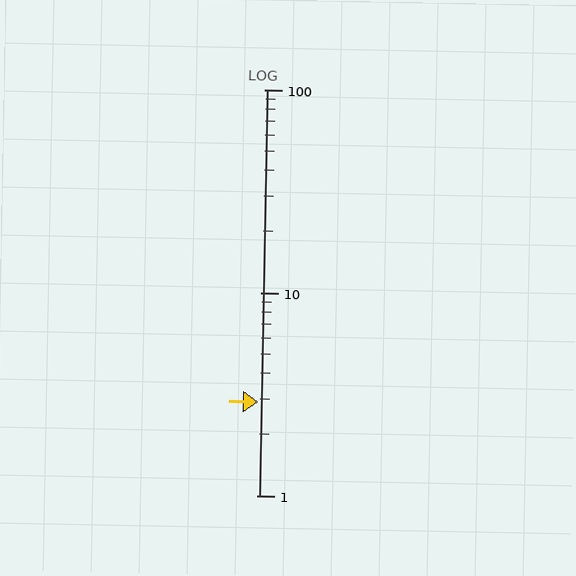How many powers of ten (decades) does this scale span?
The scale spans 2 decades, from 1 to 100.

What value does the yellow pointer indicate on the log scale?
The pointer indicates approximately 2.9.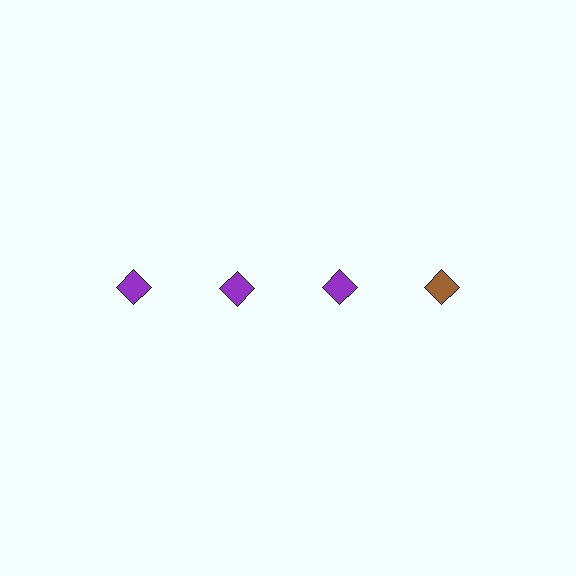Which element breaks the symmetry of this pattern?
The brown diamond in the top row, second from right column breaks the symmetry. All other shapes are purple diamonds.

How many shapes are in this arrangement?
There are 4 shapes arranged in a grid pattern.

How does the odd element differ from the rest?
It has a different color: brown instead of purple.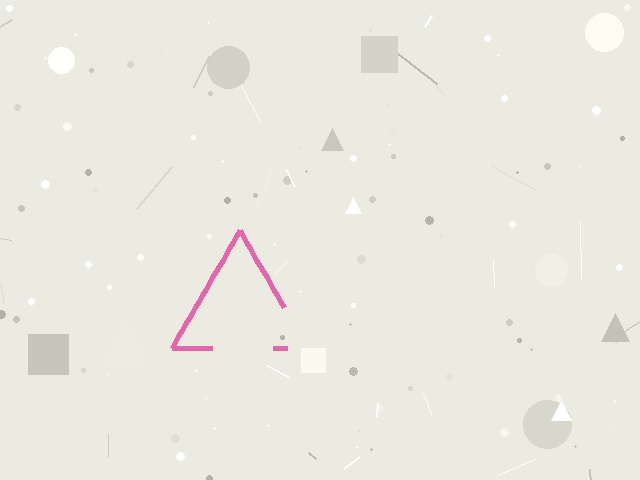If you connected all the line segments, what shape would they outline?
They would outline a triangle.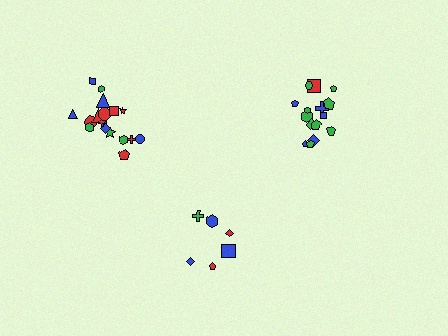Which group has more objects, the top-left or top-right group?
The top-left group.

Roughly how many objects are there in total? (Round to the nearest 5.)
Roughly 40 objects in total.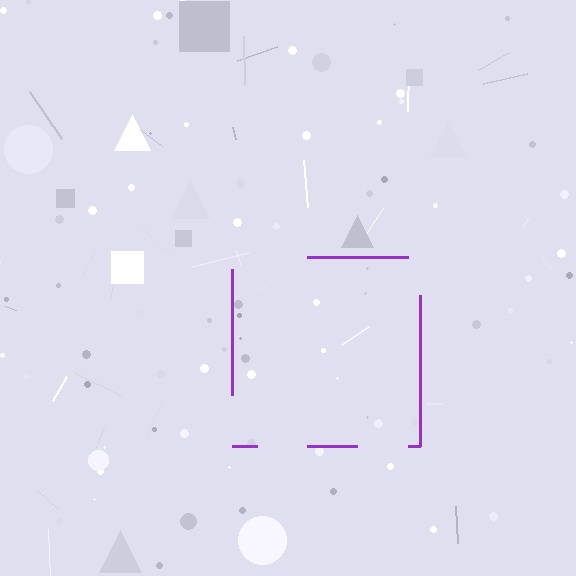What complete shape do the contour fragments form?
The contour fragments form a square.